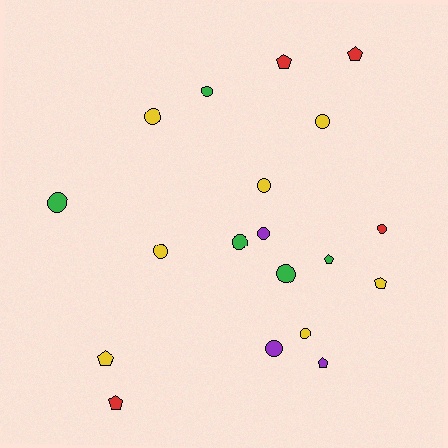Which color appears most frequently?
Yellow, with 7 objects.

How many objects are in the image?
There are 19 objects.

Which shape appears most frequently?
Circle, with 12 objects.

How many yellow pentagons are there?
There are 2 yellow pentagons.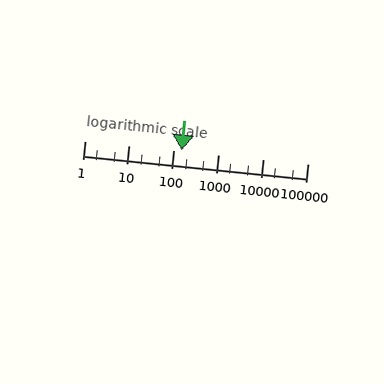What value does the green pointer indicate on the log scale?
The pointer indicates approximately 150.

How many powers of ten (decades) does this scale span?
The scale spans 5 decades, from 1 to 100000.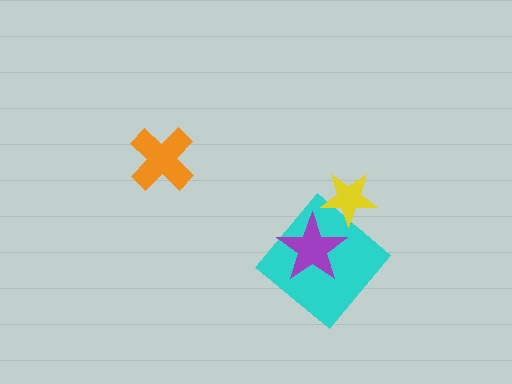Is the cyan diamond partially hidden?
Yes, it is partially covered by another shape.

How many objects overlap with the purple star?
1 object overlaps with the purple star.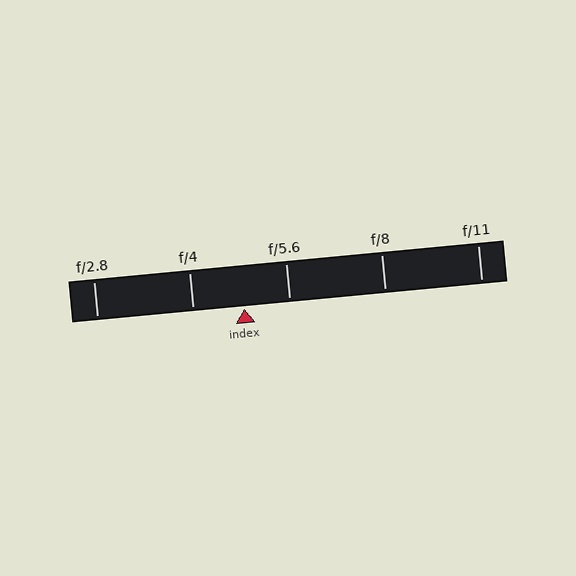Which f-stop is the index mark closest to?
The index mark is closest to f/5.6.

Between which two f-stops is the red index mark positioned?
The index mark is between f/4 and f/5.6.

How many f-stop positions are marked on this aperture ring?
There are 5 f-stop positions marked.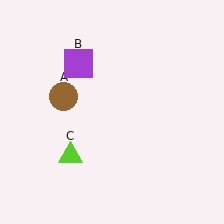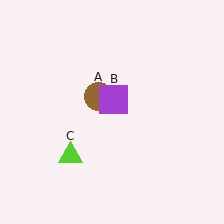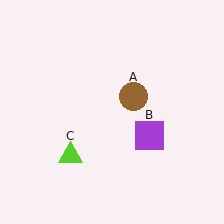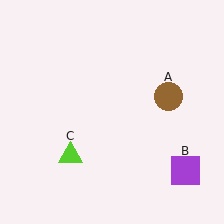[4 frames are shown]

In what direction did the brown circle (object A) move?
The brown circle (object A) moved right.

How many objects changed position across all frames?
2 objects changed position: brown circle (object A), purple square (object B).